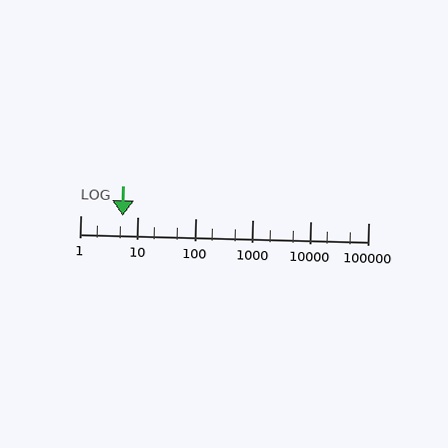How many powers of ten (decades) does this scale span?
The scale spans 5 decades, from 1 to 100000.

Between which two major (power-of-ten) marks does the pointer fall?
The pointer is between 1 and 10.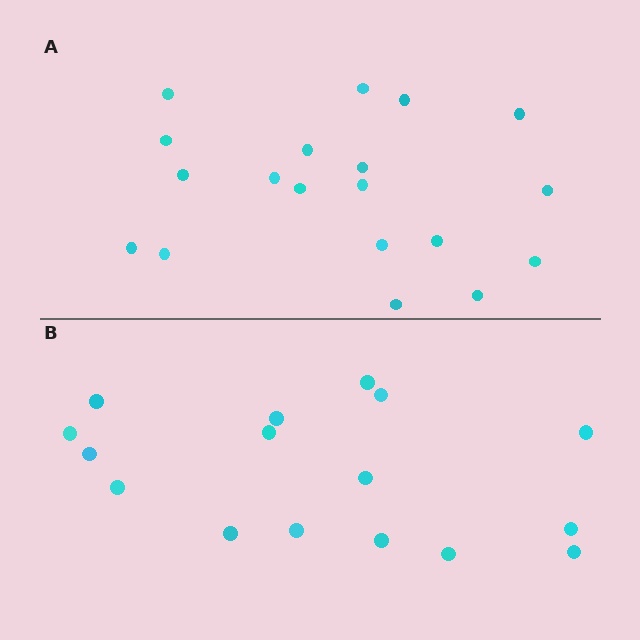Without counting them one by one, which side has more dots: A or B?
Region A (the top region) has more dots.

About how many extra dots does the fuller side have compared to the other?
Region A has just a few more — roughly 2 or 3 more dots than region B.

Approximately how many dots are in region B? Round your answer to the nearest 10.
About 20 dots. (The exact count is 16, which rounds to 20.)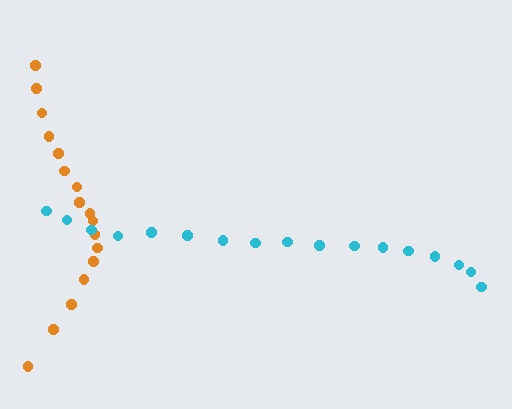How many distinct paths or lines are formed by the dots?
There are 2 distinct paths.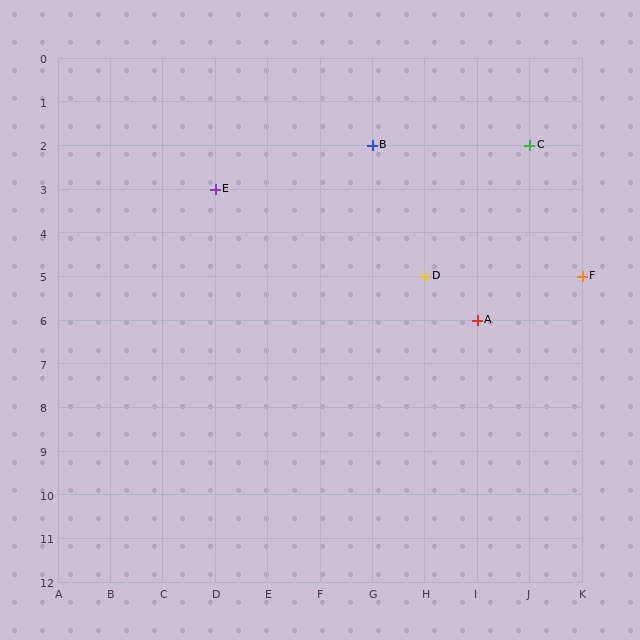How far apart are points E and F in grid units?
Points E and F are 7 columns and 2 rows apart (about 7.3 grid units diagonally).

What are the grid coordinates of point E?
Point E is at grid coordinates (D, 3).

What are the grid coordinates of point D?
Point D is at grid coordinates (H, 5).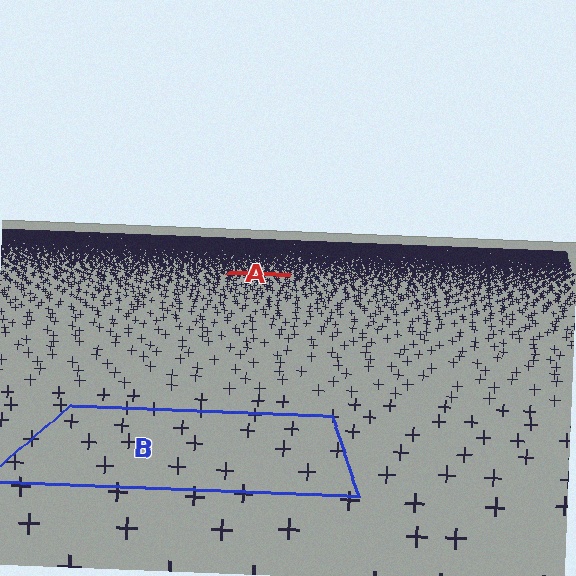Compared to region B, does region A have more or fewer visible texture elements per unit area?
Region A has more texture elements per unit area — they are packed more densely because it is farther away.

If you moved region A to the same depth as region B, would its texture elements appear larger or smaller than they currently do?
They would appear larger. At a closer depth, the same texture elements are projected at a bigger on-screen size.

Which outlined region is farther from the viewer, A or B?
Region A is farther from the viewer — the texture elements inside it appear smaller and more densely packed.